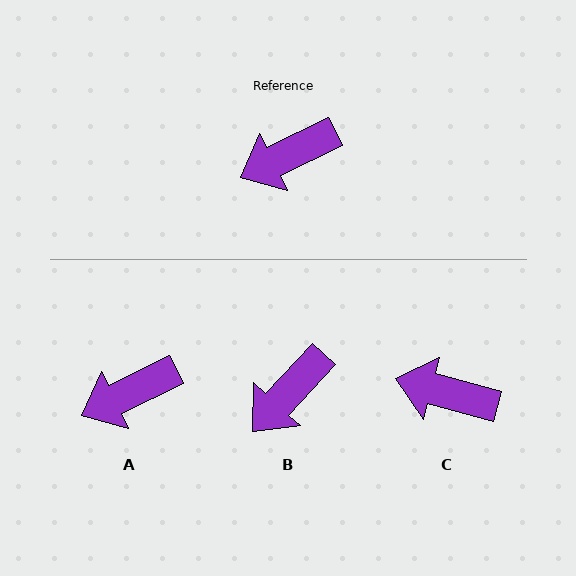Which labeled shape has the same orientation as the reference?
A.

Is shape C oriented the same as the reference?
No, it is off by about 41 degrees.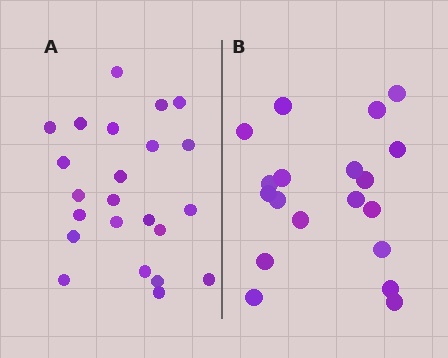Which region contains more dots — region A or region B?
Region A (the left region) has more dots.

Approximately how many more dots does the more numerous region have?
Region A has about 4 more dots than region B.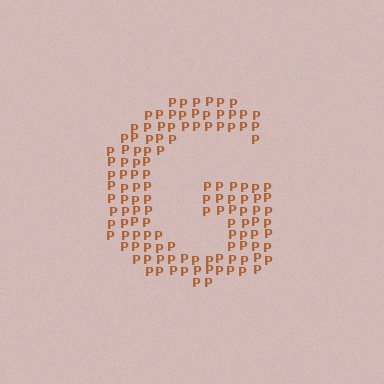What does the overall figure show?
The overall figure shows the letter G.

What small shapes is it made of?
It is made of small letter P's.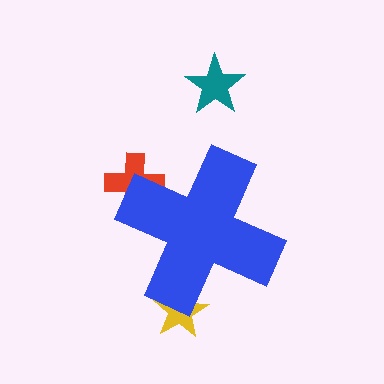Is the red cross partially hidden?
Yes, the red cross is partially hidden behind the blue cross.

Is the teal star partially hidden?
No, the teal star is fully visible.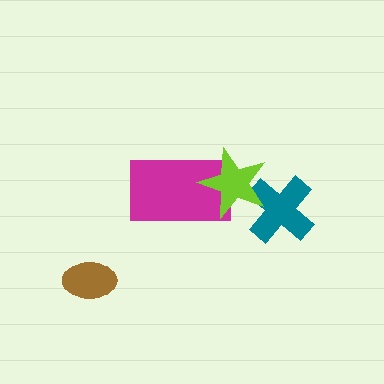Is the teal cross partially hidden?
Yes, it is partially covered by another shape.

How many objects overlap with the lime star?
2 objects overlap with the lime star.